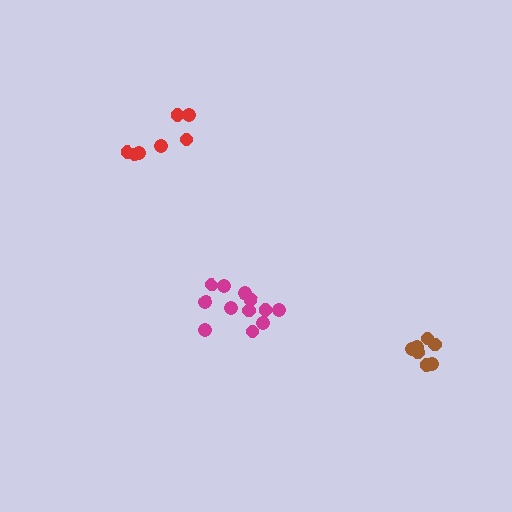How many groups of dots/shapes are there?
There are 3 groups.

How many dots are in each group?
Group 1: 7 dots, Group 2: 12 dots, Group 3: 7 dots (26 total).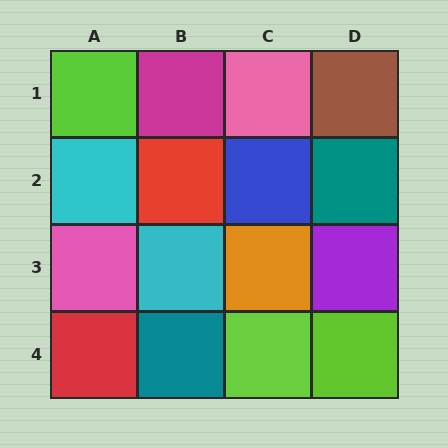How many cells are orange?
1 cell is orange.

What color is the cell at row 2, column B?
Red.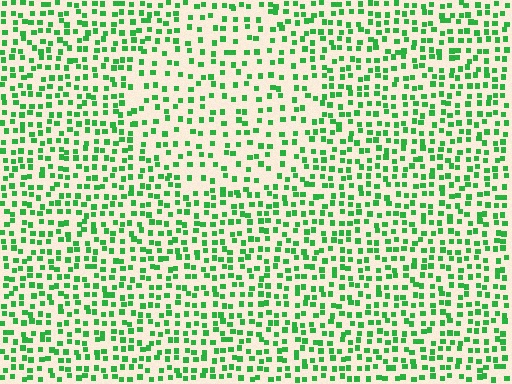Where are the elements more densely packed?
The elements are more densely packed outside the circle boundary.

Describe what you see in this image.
The image contains small green elements arranged at two different densities. A circle-shaped region is visible where the elements are less densely packed than the surrounding area.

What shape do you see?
I see a circle.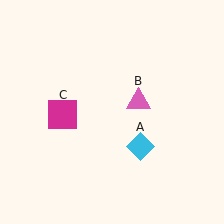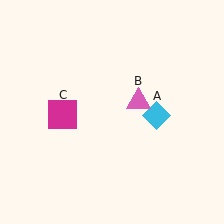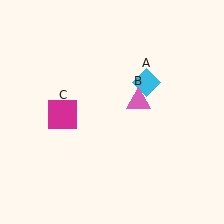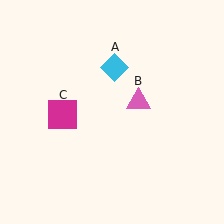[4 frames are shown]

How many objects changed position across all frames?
1 object changed position: cyan diamond (object A).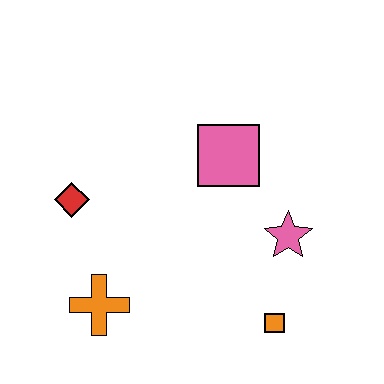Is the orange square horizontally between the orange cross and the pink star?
Yes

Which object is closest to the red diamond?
The orange cross is closest to the red diamond.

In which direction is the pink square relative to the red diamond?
The pink square is to the right of the red diamond.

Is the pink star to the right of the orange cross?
Yes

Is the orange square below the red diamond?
Yes